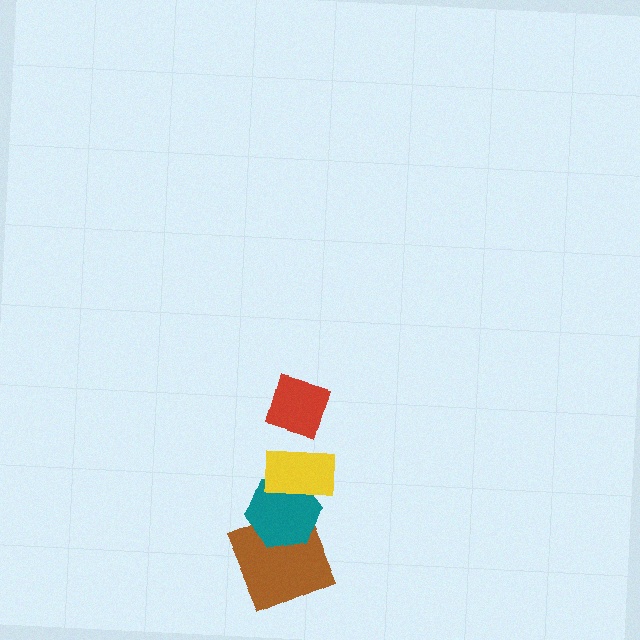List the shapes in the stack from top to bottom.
From top to bottom: the red diamond, the yellow rectangle, the teal hexagon, the brown square.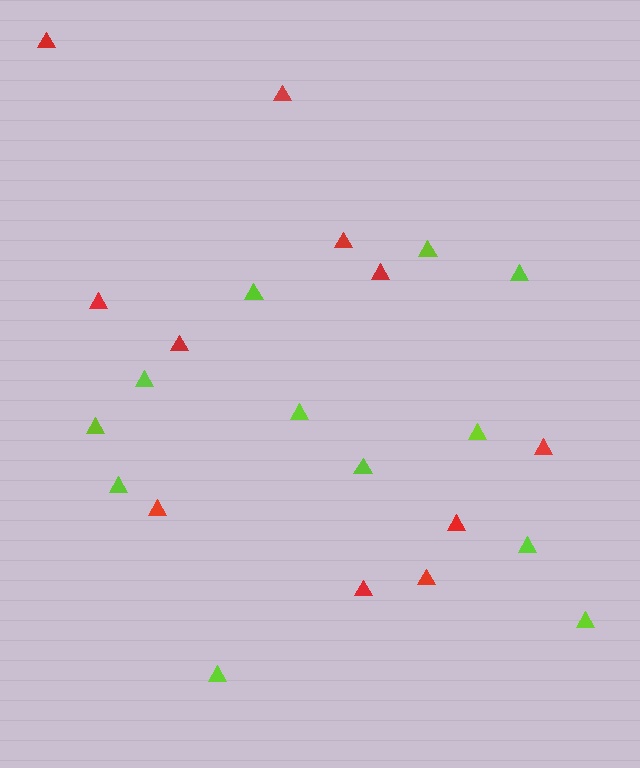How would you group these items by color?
There are 2 groups: one group of lime triangles (12) and one group of red triangles (11).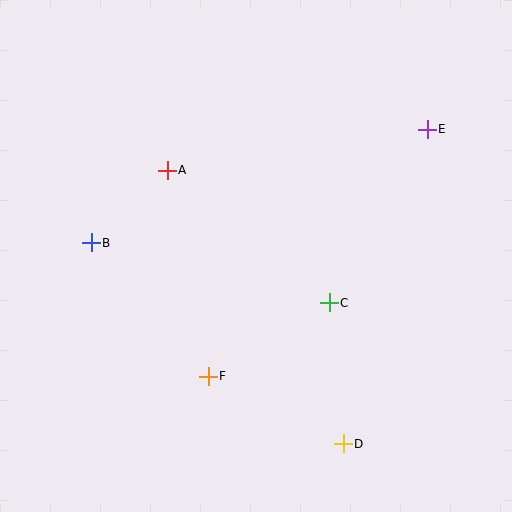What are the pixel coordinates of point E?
Point E is at (427, 129).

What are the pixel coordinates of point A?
Point A is at (167, 170).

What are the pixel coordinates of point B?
Point B is at (91, 243).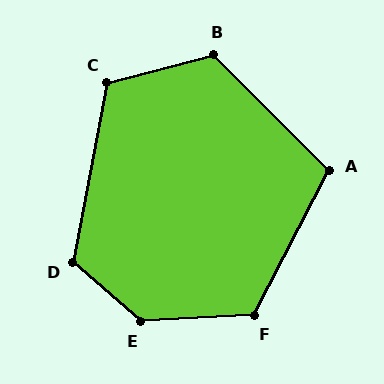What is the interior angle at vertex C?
Approximately 115 degrees (obtuse).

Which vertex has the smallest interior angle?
A, at approximately 108 degrees.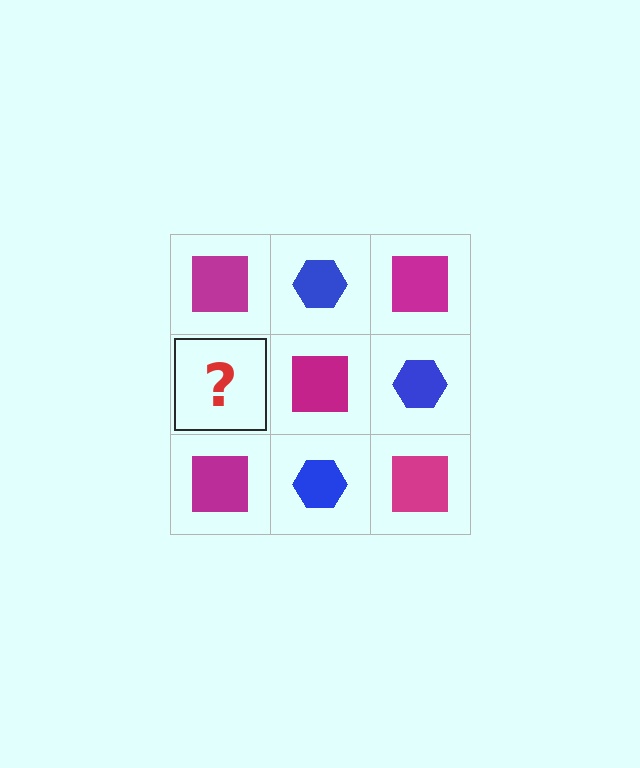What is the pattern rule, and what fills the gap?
The rule is that it alternates magenta square and blue hexagon in a checkerboard pattern. The gap should be filled with a blue hexagon.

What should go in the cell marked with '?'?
The missing cell should contain a blue hexagon.